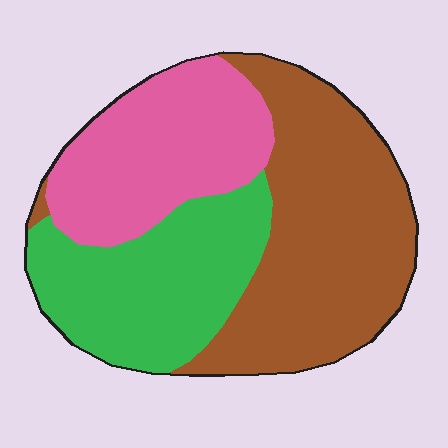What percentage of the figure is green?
Green takes up between a quarter and a half of the figure.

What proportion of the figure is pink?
Pink covers around 30% of the figure.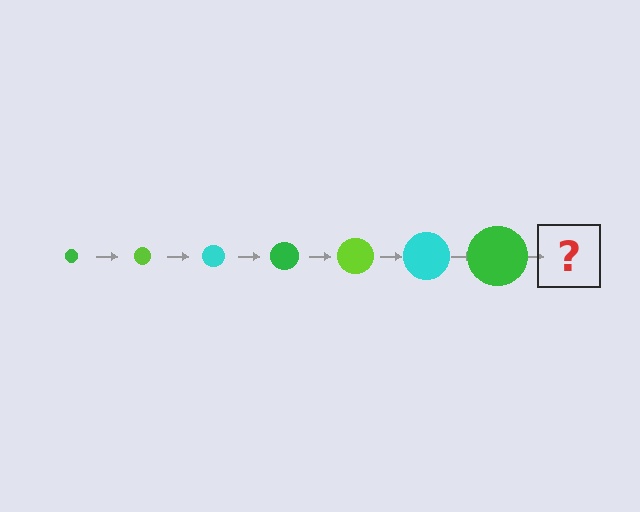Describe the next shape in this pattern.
It should be a lime circle, larger than the previous one.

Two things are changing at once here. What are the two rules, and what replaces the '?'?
The two rules are that the circle grows larger each step and the color cycles through green, lime, and cyan. The '?' should be a lime circle, larger than the previous one.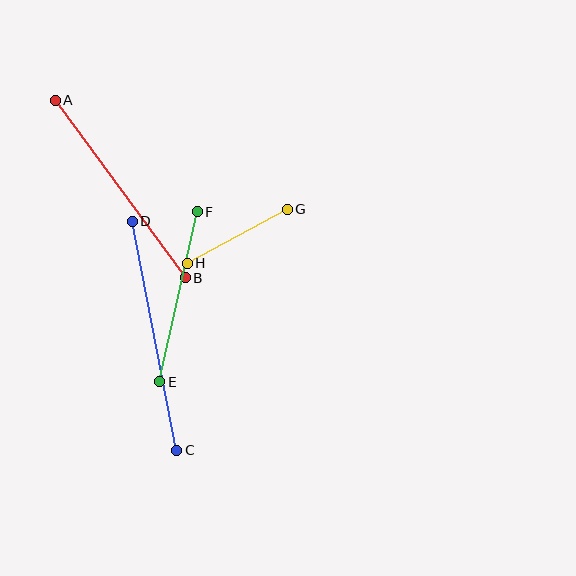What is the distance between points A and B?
The distance is approximately 220 pixels.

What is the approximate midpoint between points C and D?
The midpoint is at approximately (155, 336) pixels.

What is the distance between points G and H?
The distance is approximately 113 pixels.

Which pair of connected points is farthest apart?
Points C and D are farthest apart.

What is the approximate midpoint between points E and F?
The midpoint is at approximately (178, 297) pixels.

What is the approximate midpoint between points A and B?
The midpoint is at approximately (120, 189) pixels.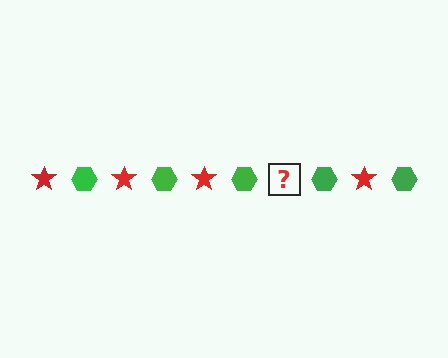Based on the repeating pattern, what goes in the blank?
The blank should be a red star.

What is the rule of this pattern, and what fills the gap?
The rule is that the pattern alternates between red star and green hexagon. The gap should be filled with a red star.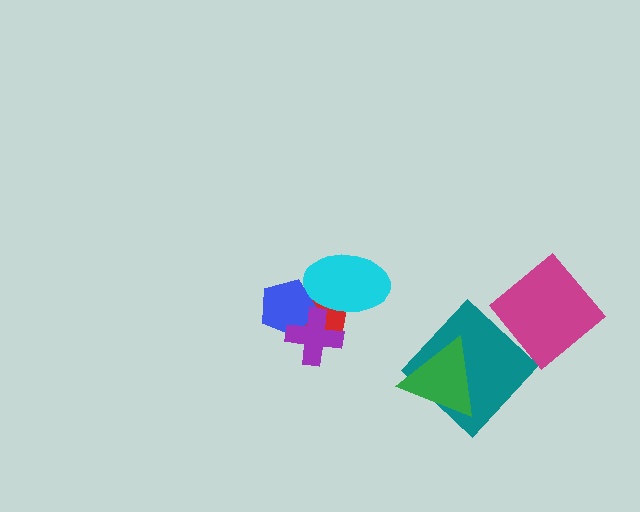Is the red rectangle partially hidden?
Yes, it is partially covered by another shape.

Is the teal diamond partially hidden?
Yes, it is partially covered by another shape.